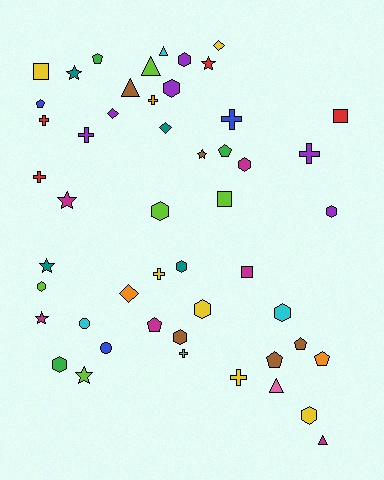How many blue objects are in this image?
There are 3 blue objects.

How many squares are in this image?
There are 4 squares.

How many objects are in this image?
There are 50 objects.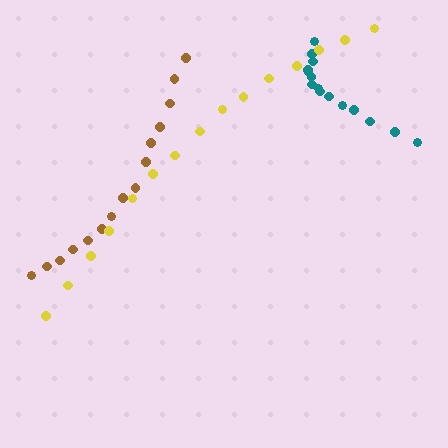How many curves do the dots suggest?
There are 3 distinct paths.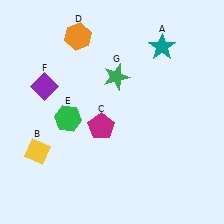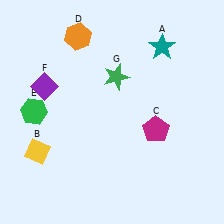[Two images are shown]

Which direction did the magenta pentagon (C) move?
The magenta pentagon (C) moved right.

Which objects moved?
The objects that moved are: the magenta pentagon (C), the green hexagon (E).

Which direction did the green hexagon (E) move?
The green hexagon (E) moved left.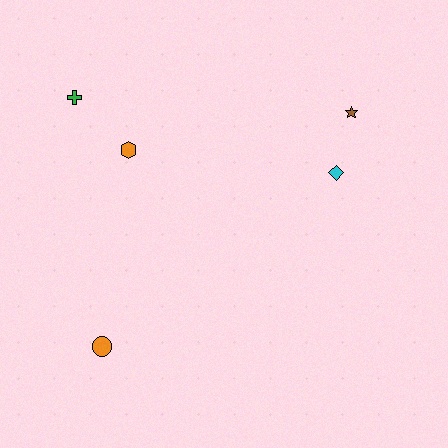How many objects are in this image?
There are 5 objects.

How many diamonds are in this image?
There is 1 diamond.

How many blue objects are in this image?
There are no blue objects.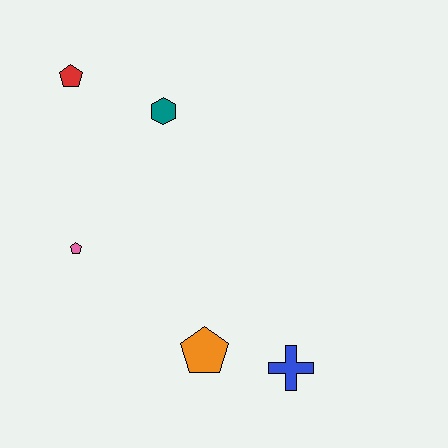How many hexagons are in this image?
There is 1 hexagon.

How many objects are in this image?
There are 5 objects.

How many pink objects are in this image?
There is 1 pink object.